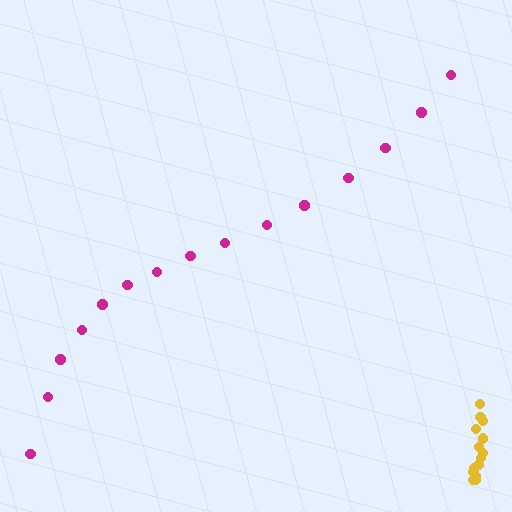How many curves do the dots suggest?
There are 2 distinct paths.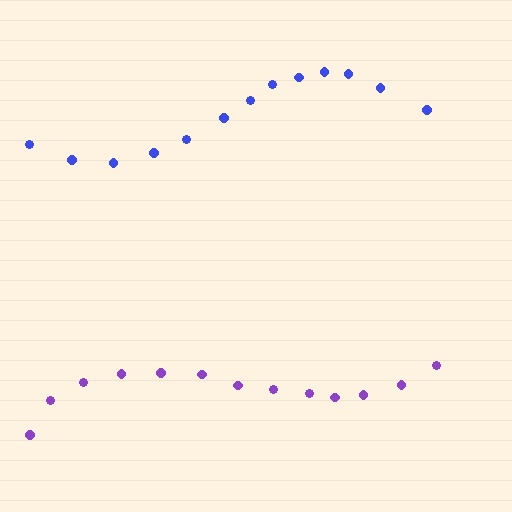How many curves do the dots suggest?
There are 2 distinct paths.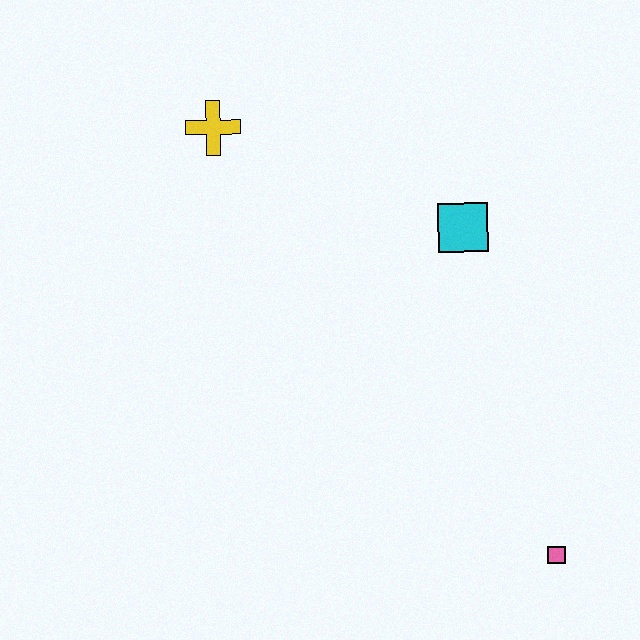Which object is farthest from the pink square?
The yellow cross is farthest from the pink square.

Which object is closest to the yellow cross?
The cyan square is closest to the yellow cross.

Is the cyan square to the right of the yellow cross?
Yes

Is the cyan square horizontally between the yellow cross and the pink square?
Yes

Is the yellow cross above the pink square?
Yes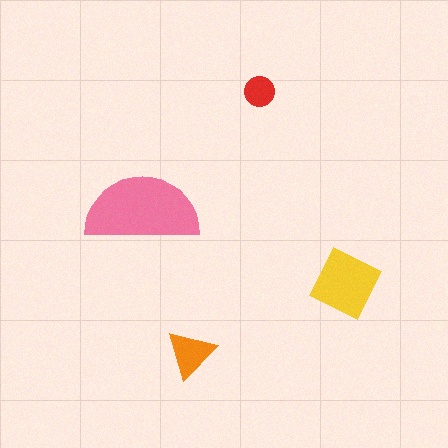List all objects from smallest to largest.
The red circle, the orange triangle, the yellow square, the pink semicircle.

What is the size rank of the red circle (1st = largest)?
4th.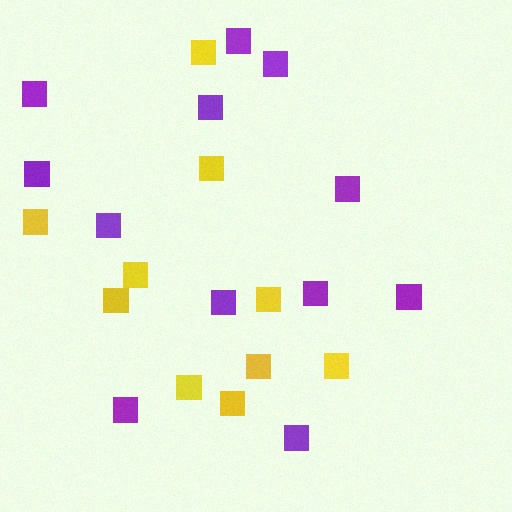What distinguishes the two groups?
There are 2 groups: one group of yellow squares (10) and one group of purple squares (12).